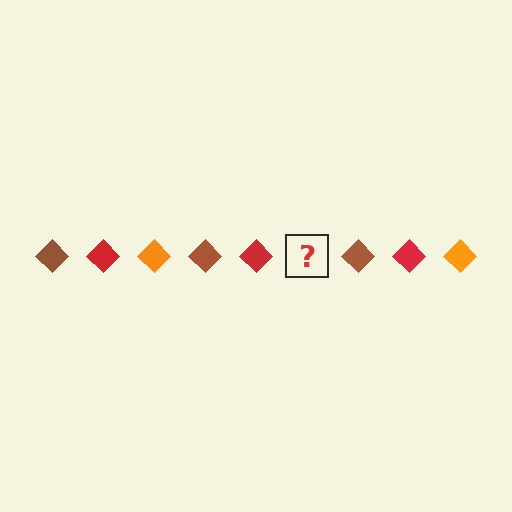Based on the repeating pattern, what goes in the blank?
The blank should be an orange diamond.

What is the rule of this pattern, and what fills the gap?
The rule is that the pattern cycles through brown, red, orange diamonds. The gap should be filled with an orange diamond.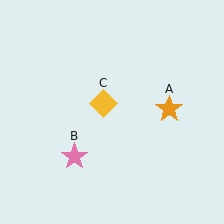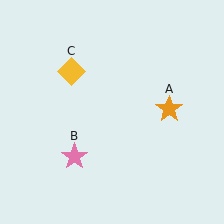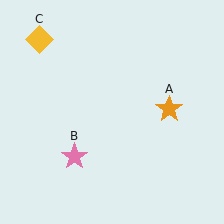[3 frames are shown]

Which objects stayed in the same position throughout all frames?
Orange star (object A) and pink star (object B) remained stationary.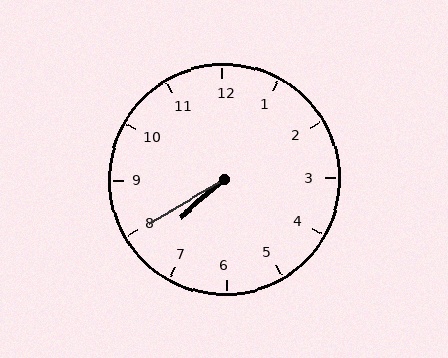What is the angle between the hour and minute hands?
Approximately 10 degrees.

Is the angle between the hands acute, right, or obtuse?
It is acute.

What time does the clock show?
7:40.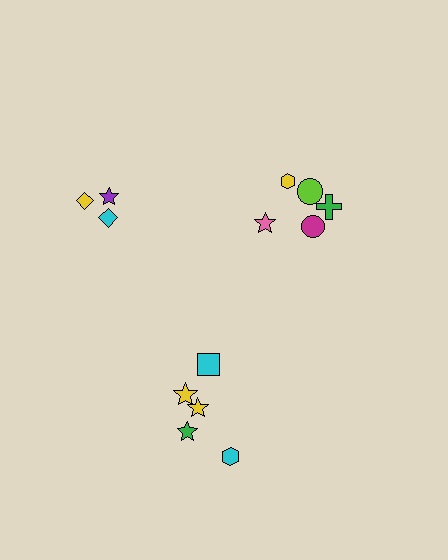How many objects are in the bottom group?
There are 5 objects.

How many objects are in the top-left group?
There are 3 objects.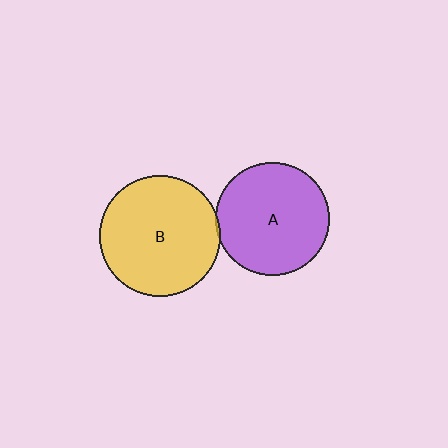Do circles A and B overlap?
Yes.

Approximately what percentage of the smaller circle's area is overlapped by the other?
Approximately 5%.